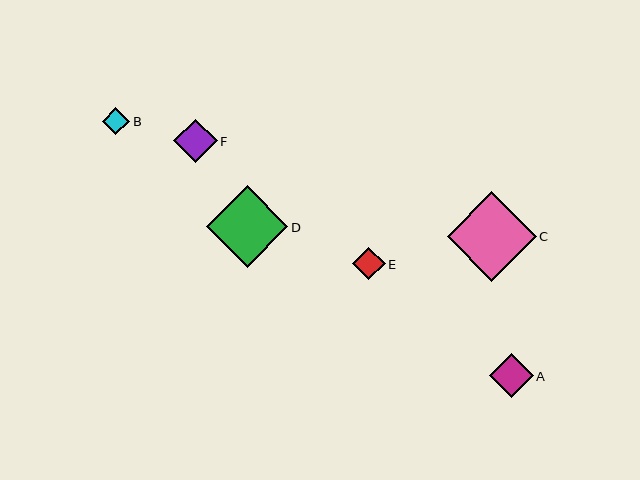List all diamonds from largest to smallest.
From largest to smallest: C, D, F, A, E, B.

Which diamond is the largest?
Diamond C is the largest with a size of approximately 89 pixels.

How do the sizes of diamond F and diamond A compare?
Diamond F and diamond A are approximately the same size.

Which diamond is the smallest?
Diamond B is the smallest with a size of approximately 28 pixels.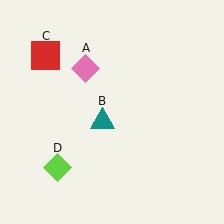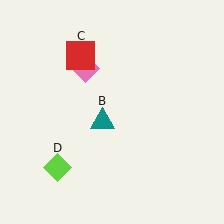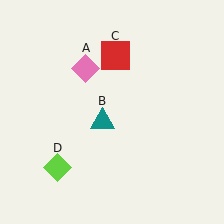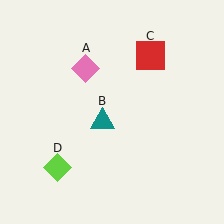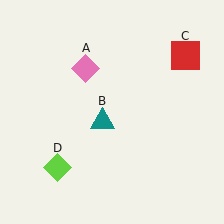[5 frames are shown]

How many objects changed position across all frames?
1 object changed position: red square (object C).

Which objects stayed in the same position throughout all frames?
Pink diamond (object A) and teal triangle (object B) and lime diamond (object D) remained stationary.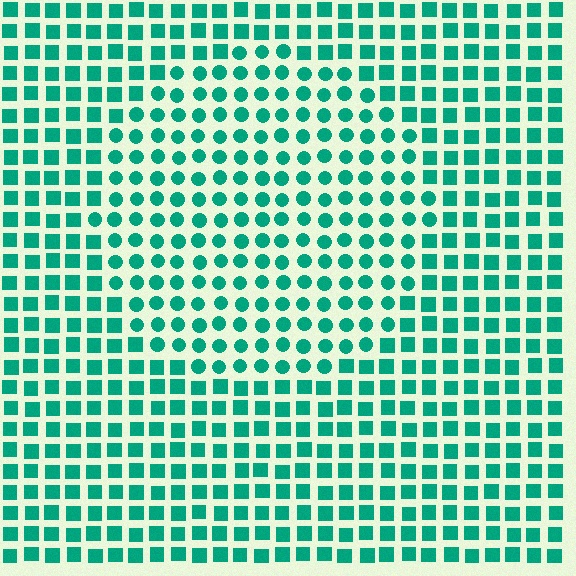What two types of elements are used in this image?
The image uses circles inside the circle region and squares outside it.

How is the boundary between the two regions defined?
The boundary is defined by a change in element shape: circles inside vs. squares outside. All elements share the same color and spacing.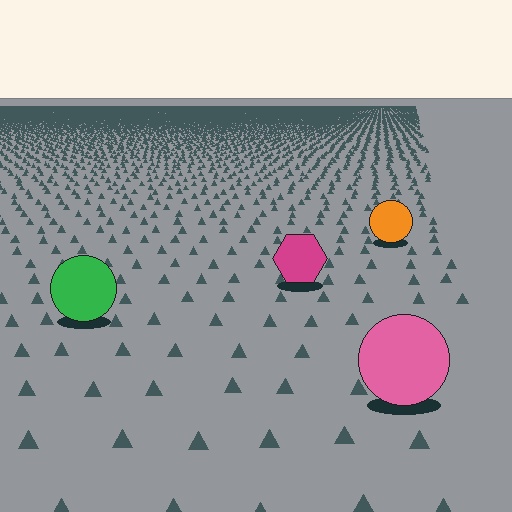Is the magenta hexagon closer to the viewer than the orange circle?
Yes. The magenta hexagon is closer — you can tell from the texture gradient: the ground texture is coarser near it.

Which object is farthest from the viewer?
The orange circle is farthest from the viewer. It appears smaller and the ground texture around it is denser.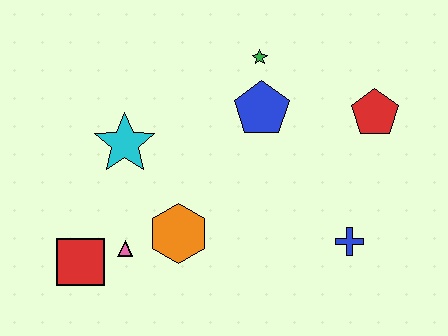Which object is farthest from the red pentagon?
The red square is farthest from the red pentagon.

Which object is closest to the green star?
The blue pentagon is closest to the green star.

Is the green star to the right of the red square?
Yes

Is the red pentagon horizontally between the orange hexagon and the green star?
No